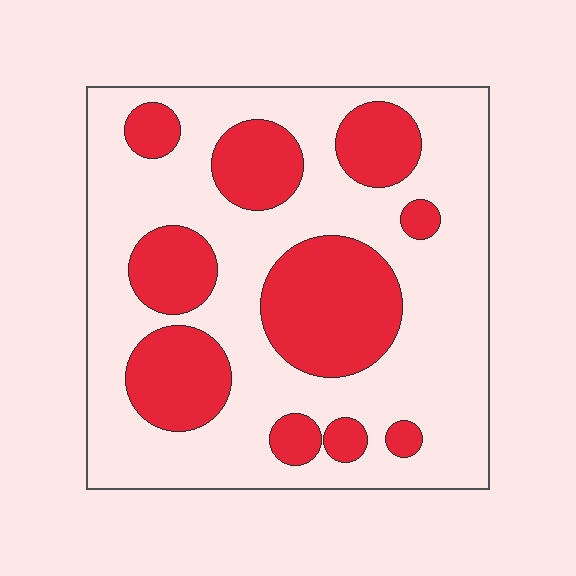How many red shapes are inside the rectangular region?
10.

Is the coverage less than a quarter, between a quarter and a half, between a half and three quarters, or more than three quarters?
Between a quarter and a half.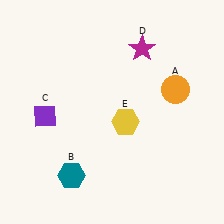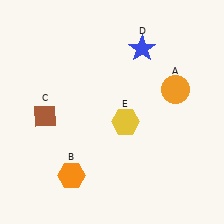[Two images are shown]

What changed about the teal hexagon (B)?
In Image 1, B is teal. In Image 2, it changed to orange.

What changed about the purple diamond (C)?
In Image 1, C is purple. In Image 2, it changed to brown.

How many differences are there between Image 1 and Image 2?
There are 3 differences between the two images.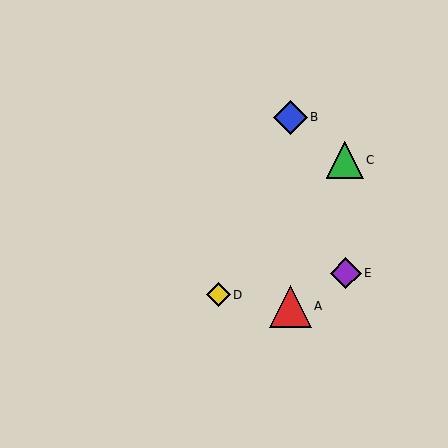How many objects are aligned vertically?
2 objects (A, B) are aligned vertically.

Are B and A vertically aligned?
Yes, both are at x≈290.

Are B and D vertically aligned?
No, B is at x≈290 and D is at x≈218.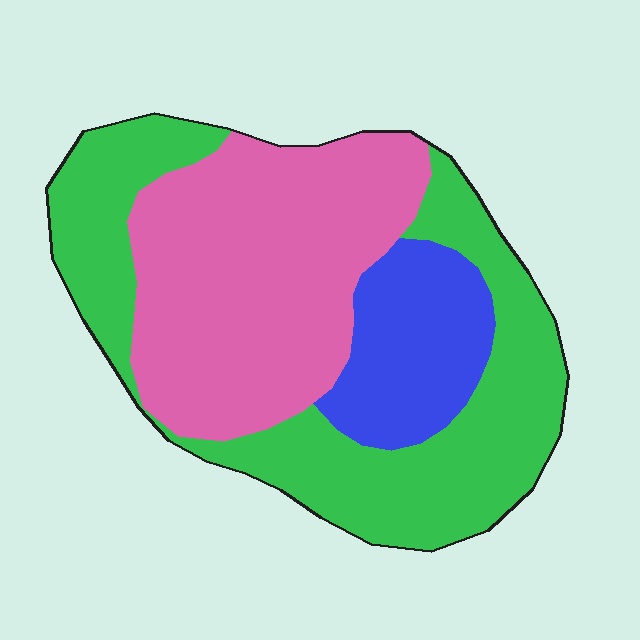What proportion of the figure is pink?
Pink covers around 40% of the figure.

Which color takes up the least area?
Blue, at roughly 15%.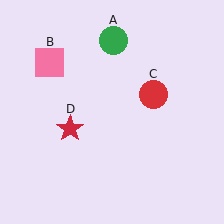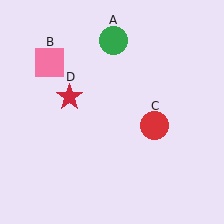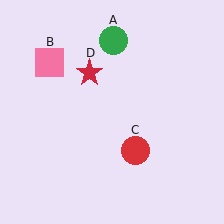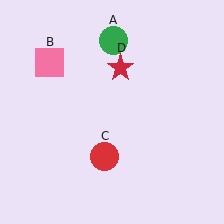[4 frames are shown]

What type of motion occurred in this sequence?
The red circle (object C), red star (object D) rotated clockwise around the center of the scene.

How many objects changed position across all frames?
2 objects changed position: red circle (object C), red star (object D).